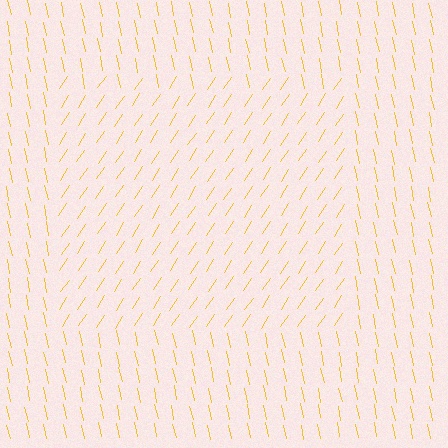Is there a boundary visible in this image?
Yes, there is a texture boundary formed by a change in line orientation.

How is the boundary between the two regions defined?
The boundary is defined purely by a change in line orientation (approximately 45 degrees difference). All lines are the same color and thickness.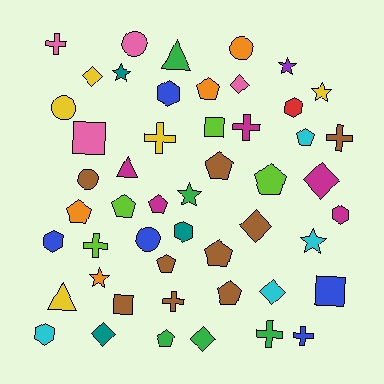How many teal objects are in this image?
There are 3 teal objects.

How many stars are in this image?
There are 6 stars.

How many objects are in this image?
There are 50 objects.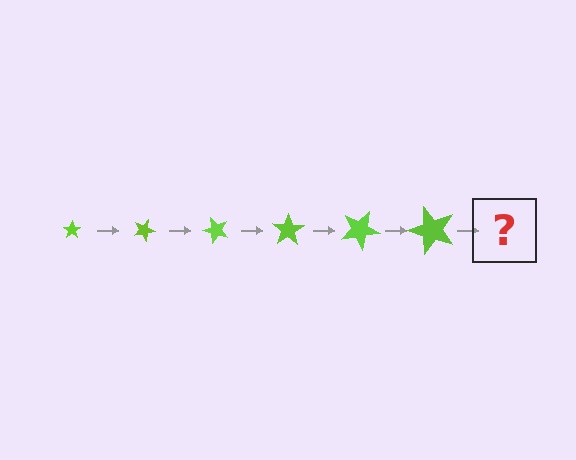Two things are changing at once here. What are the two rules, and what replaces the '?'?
The two rules are that the star grows larger each step and it rotates 25 degrees each step. The '?' should be a star, larger than the previous one and rotated 150 degrees from the start.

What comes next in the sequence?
The next element should be a star, larger than the previous one and rotated 150 degrees from the start.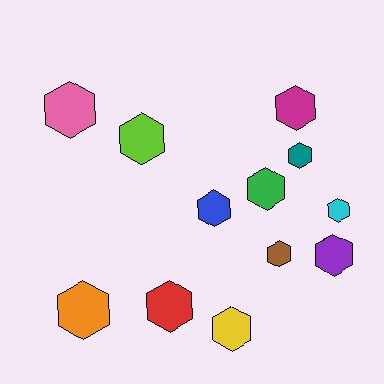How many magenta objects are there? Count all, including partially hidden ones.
There is 1 magenta object.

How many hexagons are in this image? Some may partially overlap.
There are 12 hexagons.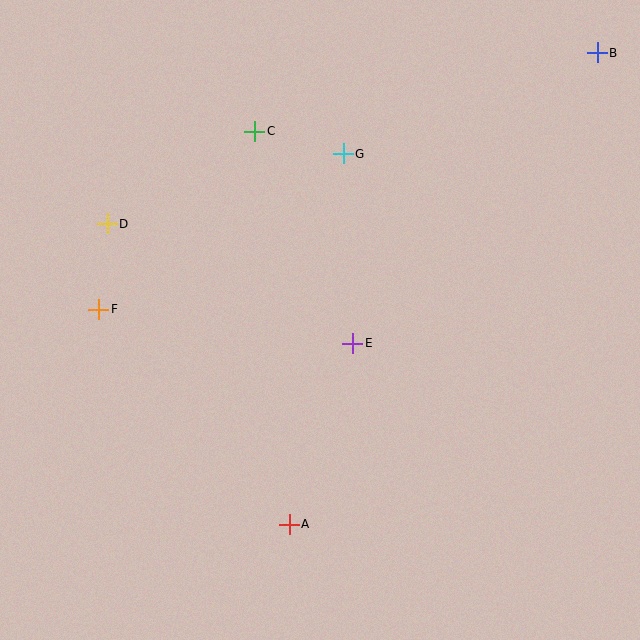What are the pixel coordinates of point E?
Point E is at (353, 343).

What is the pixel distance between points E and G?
The distance between E and G is 190 pixels.